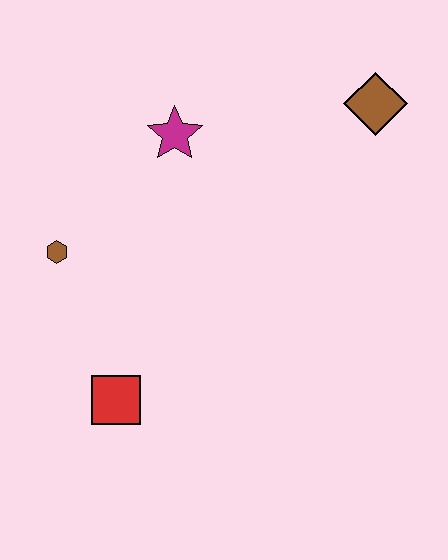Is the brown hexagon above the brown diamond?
No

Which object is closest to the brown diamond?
The magenta star is closest to the brown diamond.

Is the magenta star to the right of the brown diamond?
No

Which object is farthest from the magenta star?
The red square is farthest from the magenta star.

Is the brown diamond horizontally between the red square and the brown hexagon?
No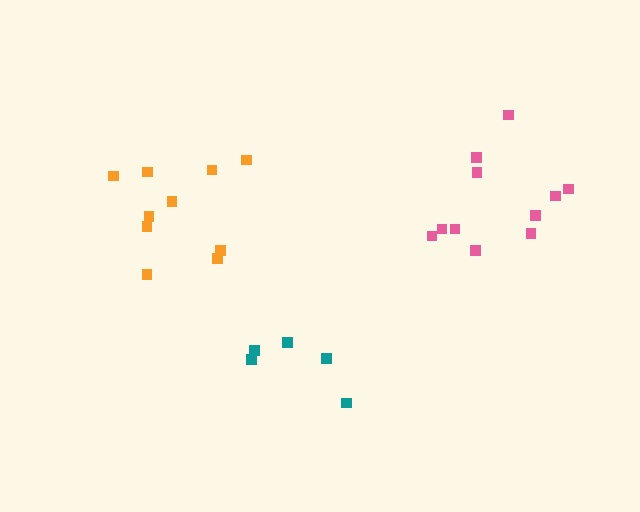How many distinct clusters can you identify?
There are 3 distinct clusters.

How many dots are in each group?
Group 1: 5 dots, Group 2: 11 dots, Group 3: 10 dots (26 total).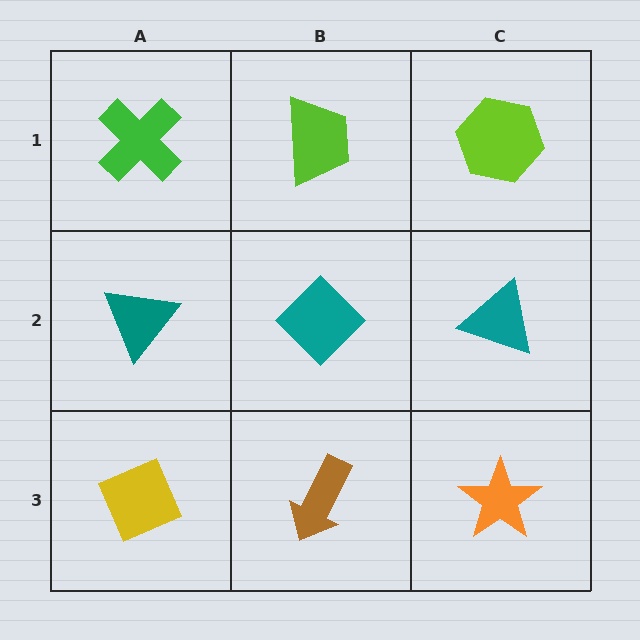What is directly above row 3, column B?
A teal diamond.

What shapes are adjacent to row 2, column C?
A lime hexagon (row 1, column C), an orange star (row 3, column C), a teal diamond (row 2, column B).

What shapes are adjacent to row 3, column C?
A teal triangle (row 2, column C), a brown arrow (row 3, column B).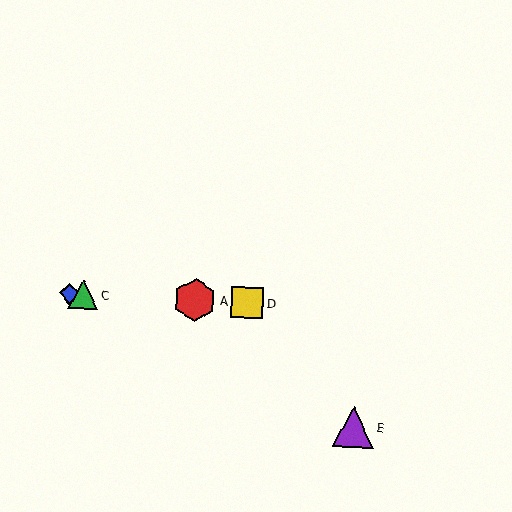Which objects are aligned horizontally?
Objects A, B, C, D are aligned horizontally.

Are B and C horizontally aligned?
Yes, both are at y≈294.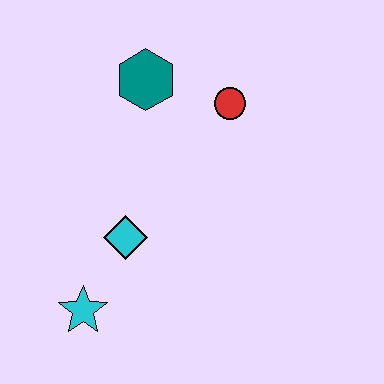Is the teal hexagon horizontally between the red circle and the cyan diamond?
Yes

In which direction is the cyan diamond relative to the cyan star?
The cyan diamond is above the cyan star.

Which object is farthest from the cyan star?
The red circle is farthest from the cyan star.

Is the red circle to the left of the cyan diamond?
No